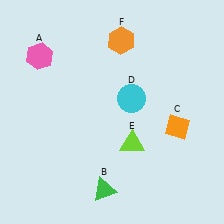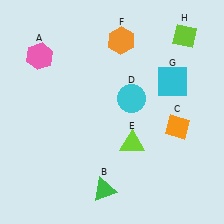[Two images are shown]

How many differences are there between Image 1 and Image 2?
There are 2 differences between the two images.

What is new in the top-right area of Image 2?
A cyan square (G) was added in the top-right area of Image 2.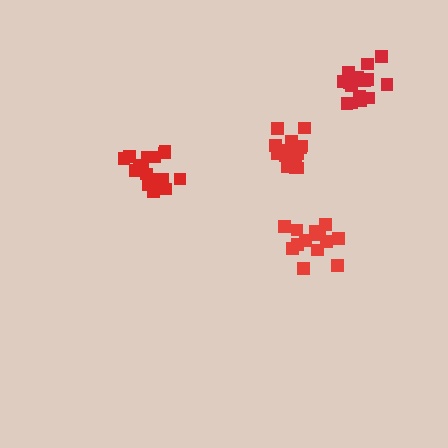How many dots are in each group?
Group 1: 14 dots, Group 2: 16 dots, Group 3: 16 dots, Group 4: 15 dots (61 total).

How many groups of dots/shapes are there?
There are 4 groups.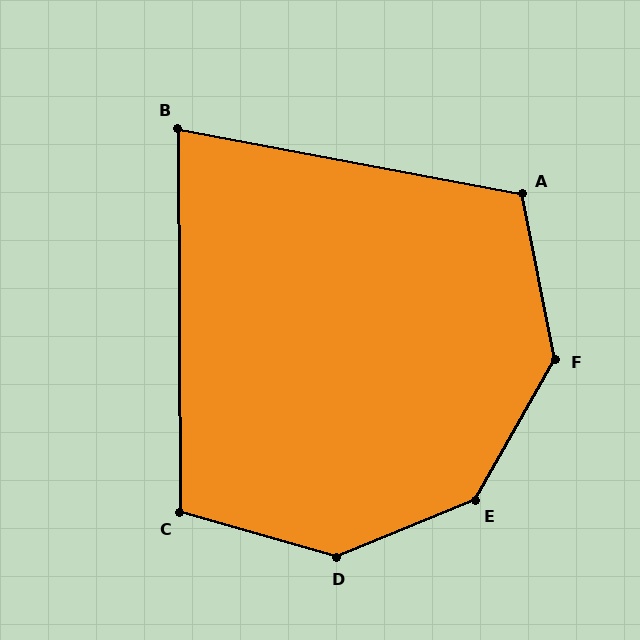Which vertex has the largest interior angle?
E, at approximately 142 degrees.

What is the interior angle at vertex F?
Approximately 139 degrees (obtuse).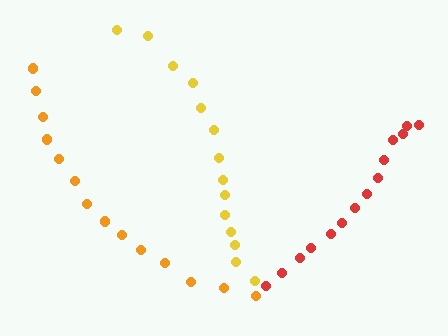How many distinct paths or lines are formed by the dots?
There are 3 distinct paths.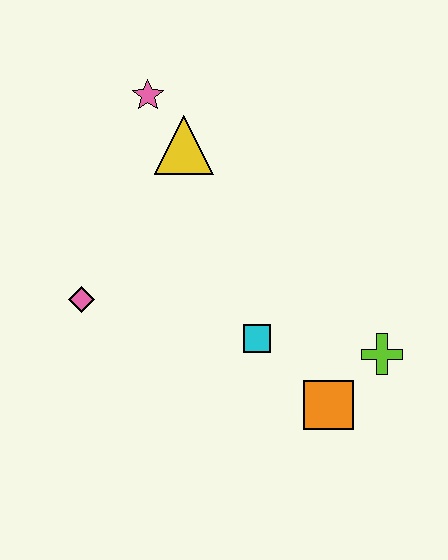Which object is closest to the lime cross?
The orange square is closest to the lime cross.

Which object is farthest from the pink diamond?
The lime cross is farthest from the pink diamond.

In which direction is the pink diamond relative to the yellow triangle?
The pink diamond is below the yellow triangle.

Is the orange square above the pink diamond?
No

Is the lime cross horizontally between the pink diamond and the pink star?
No